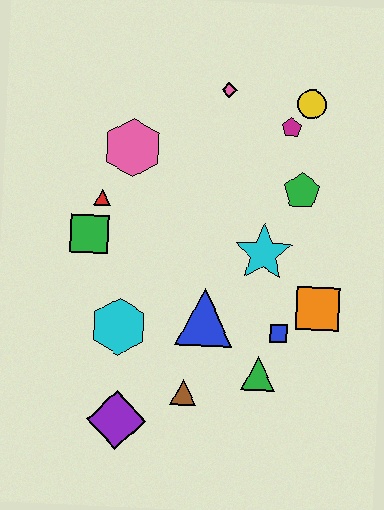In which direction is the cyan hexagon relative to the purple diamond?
The cyan hexagon is above the purple diamond.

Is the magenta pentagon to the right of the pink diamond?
Yes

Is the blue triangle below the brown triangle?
No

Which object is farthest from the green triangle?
The pink diamond is farthest from the green triangle.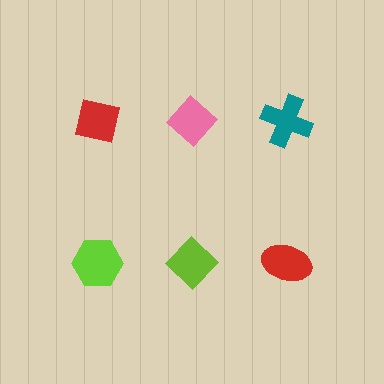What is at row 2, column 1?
A lime hexagon.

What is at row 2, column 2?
A lime diamond.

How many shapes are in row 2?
3 shapes.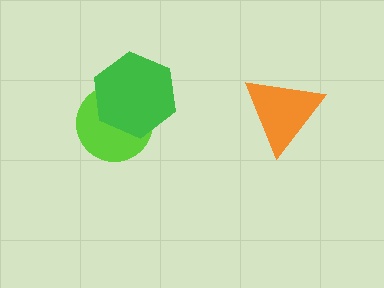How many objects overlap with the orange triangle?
0 objects overlap with the orange triangle.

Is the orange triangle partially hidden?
No, no other shape covers it.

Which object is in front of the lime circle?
The green hexagon is in front of the lime circle.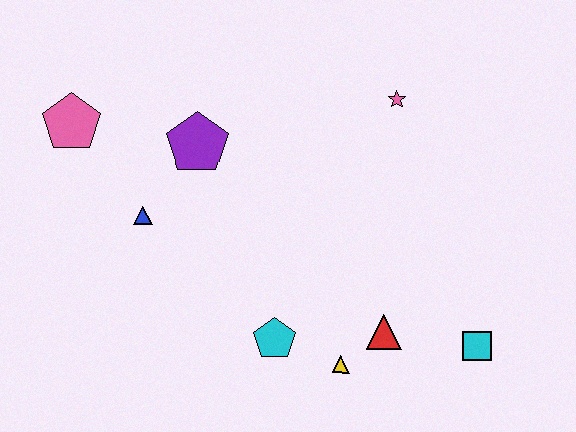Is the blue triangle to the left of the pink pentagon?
No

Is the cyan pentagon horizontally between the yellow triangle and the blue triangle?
Yes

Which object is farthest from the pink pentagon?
The cyan square is farthest from the pink pentagon.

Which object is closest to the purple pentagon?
The blue triangle is closest to the purple pentagon.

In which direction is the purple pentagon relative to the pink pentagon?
The purple pentagon is to the right of the pink pentagon.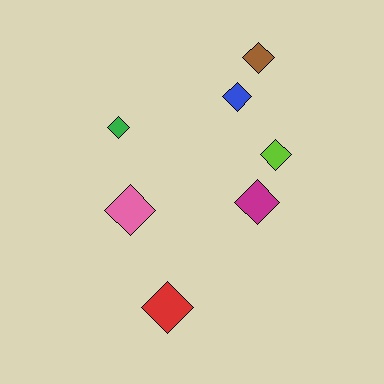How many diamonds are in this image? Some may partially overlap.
There are 7 diamonds.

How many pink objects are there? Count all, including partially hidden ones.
There is 1 pink object.